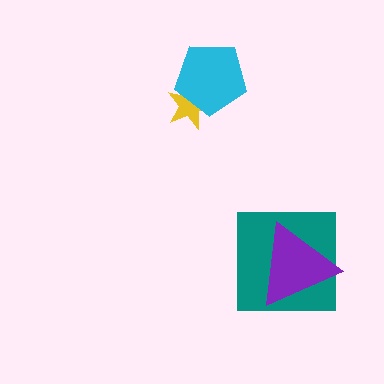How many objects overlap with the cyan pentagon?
1 object overlaps with the cyan pentagon.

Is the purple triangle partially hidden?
No, no other shape covers it.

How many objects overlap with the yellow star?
1 object overlaps with the yellow star.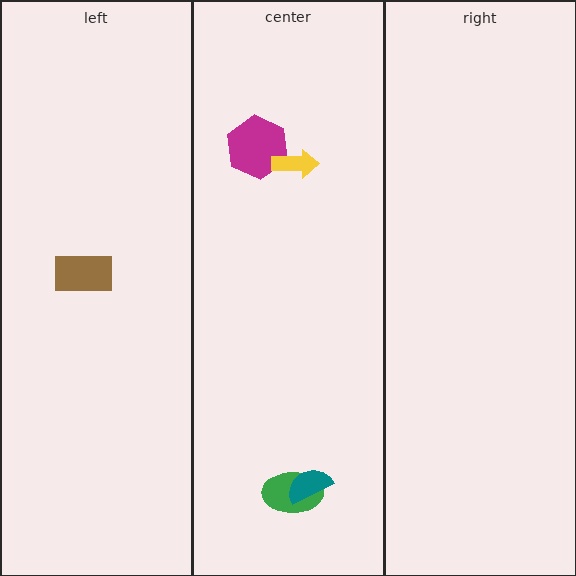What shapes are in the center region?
The magenta hexagon, the green ellipse, the yellow arrow, the teal semicircle.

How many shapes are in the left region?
1.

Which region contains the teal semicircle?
The center region.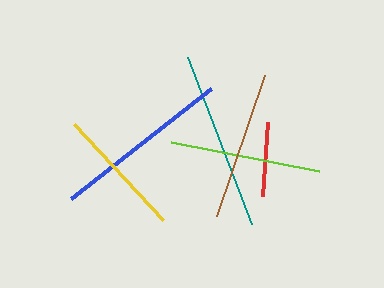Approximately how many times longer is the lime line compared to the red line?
The lime line is approximately 2.1 times the length of the red line.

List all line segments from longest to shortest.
From longest to shortest: teal, blue, lime, brown, yellow, red.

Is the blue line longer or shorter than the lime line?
The blue line is longer than the lime line.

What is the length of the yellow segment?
The yellow segment is approximately 131 pixels long.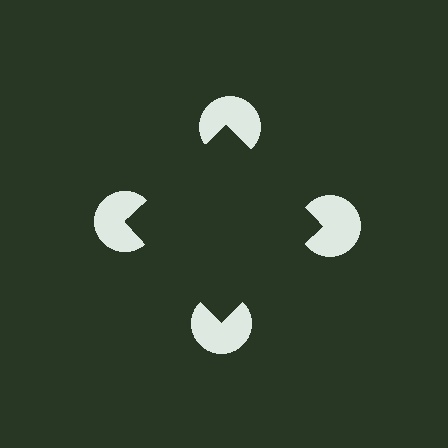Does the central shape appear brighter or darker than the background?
It typically appears slightly darker than the background, even though no actual brightness change is drawn.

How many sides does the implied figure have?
4 sides.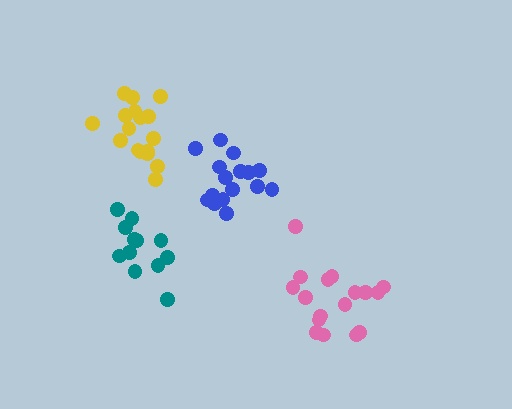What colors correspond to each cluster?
The clusters are colored: yellow, teal, blue, pink.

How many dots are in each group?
Group 1: 17 dots, Group 2: 12 dots, Group 3: 16 dots, Group 4: 17 dots (62 total).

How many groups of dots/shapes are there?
There are 4 groups.